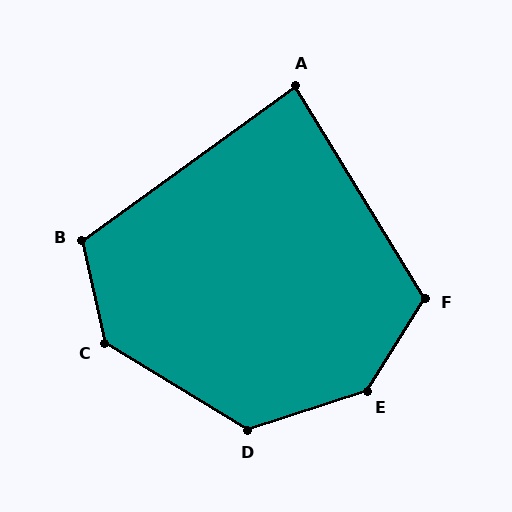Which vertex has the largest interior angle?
E, at approximately 141 degrees.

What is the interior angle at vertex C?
Approximately 134 degrees (obtuse).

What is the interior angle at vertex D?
Approximately 130 degrees (obtuse).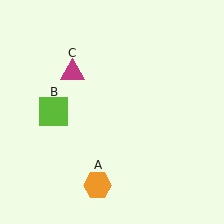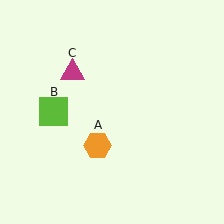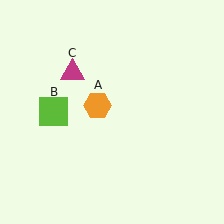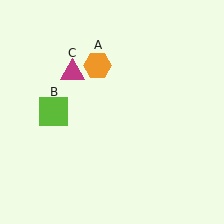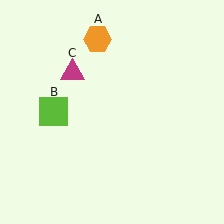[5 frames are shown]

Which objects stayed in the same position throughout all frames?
Lime square (object B) and magenta triangle (object C) remained stationary.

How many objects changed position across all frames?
1 object changed position: orange hexagon (object A).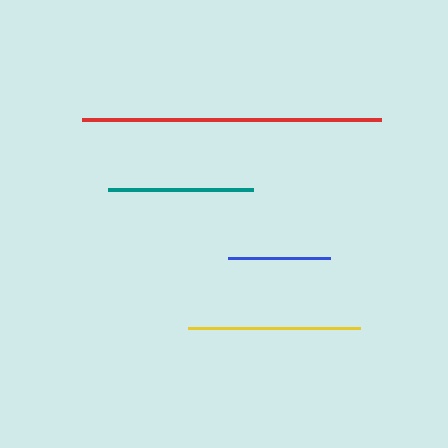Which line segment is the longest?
The red line is the longest at approximately 299 pixels.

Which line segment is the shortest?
The blue line is the shortest at approximately 102 pixels.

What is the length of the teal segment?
The teal segment is approximately 146 pixels long.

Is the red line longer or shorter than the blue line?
The red line is longer than the blue line.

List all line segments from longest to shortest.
From longest to shortest: red, yellow, teal, blue.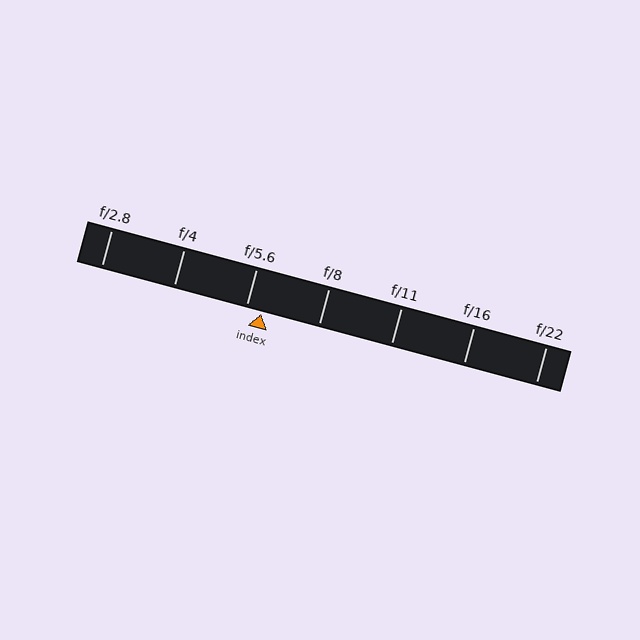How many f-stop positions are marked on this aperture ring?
There are 7 f-stop positions marked.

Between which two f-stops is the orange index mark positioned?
The index mark is between f/5.6 and f/8.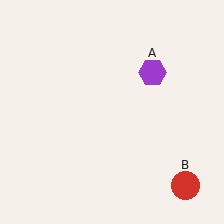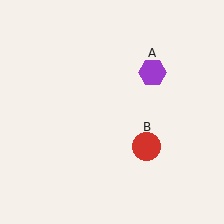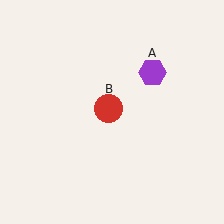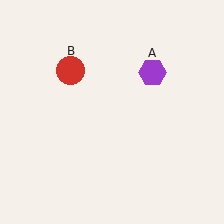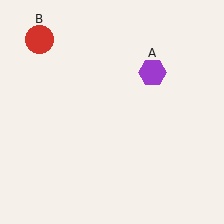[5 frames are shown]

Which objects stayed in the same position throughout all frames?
Purple hexagon (object A) remained stationary.